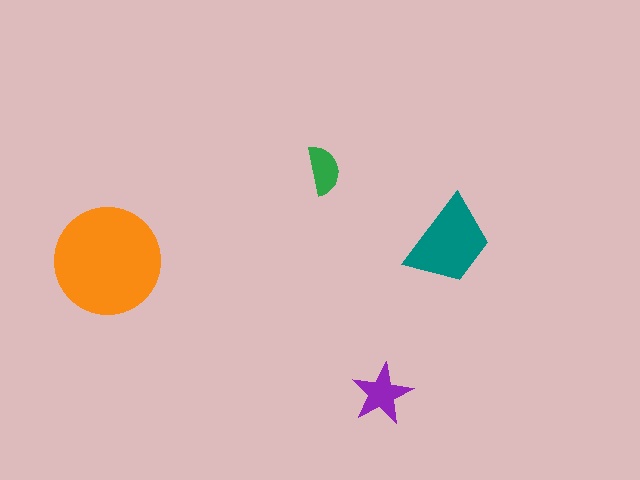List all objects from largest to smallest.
The orange circle, the teal trapezoid, the purple star, the green semicircle.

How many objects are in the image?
There are 4 objects in the image.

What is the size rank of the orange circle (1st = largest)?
1st.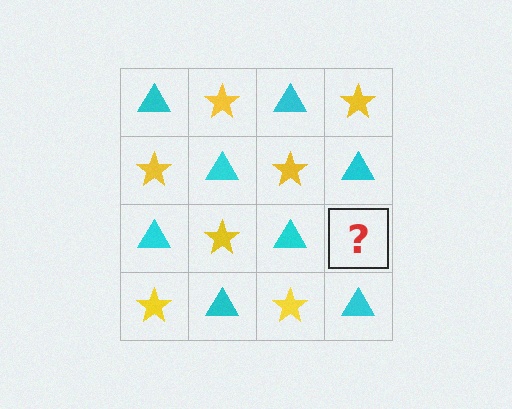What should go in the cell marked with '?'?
The missing cell should contain a yellow star.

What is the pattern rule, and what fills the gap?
The rule is that it alternates cyan triangle and yellow star in a checkerboard pattern. The gap should be filled with a yellow star.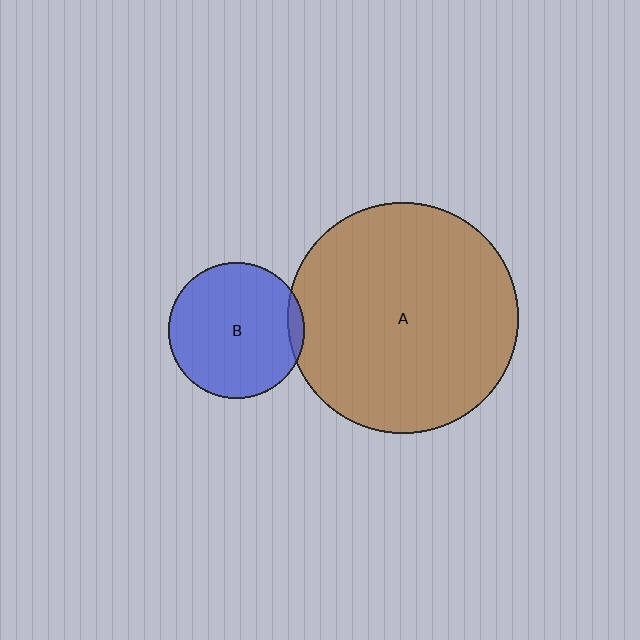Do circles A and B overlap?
Yes.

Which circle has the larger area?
Circle A (brown).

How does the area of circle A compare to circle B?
Approximately 2.9 times.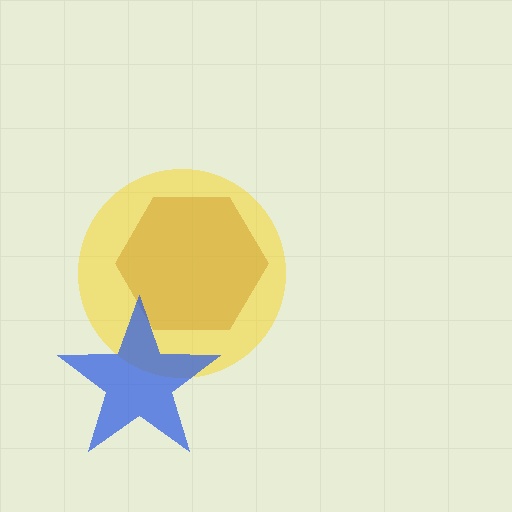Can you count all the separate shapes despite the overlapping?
Yes, there are 3 separate shapes.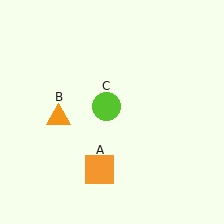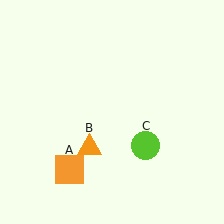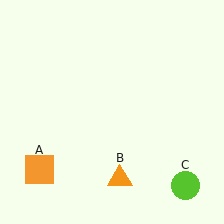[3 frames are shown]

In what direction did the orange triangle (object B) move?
The orange triangle (object B) moved down and to the right.